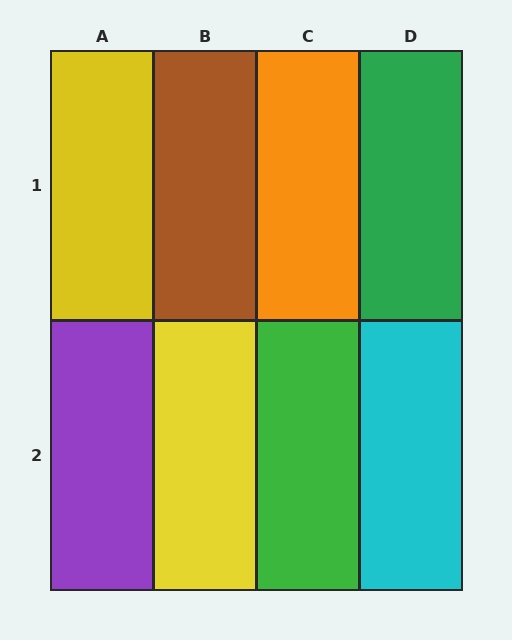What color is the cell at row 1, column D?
Green.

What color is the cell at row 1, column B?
Brown.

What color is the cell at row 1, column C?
Orange.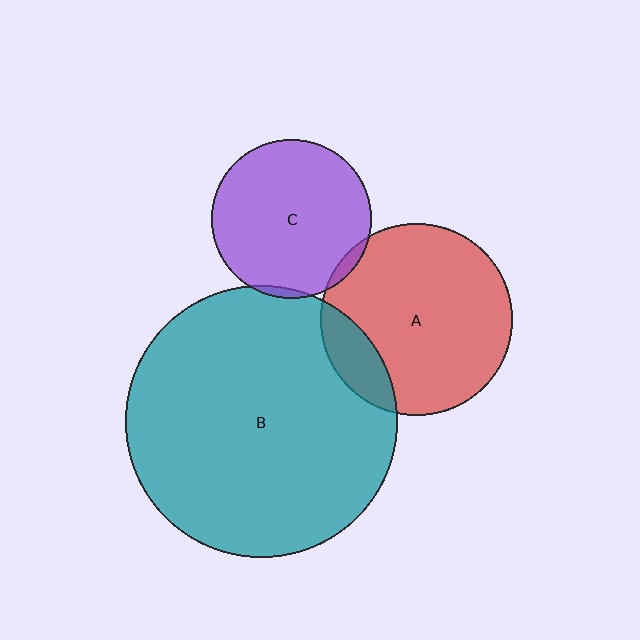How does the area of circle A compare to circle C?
Approximately 1.5 times.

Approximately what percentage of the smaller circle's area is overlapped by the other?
Approximately 5%.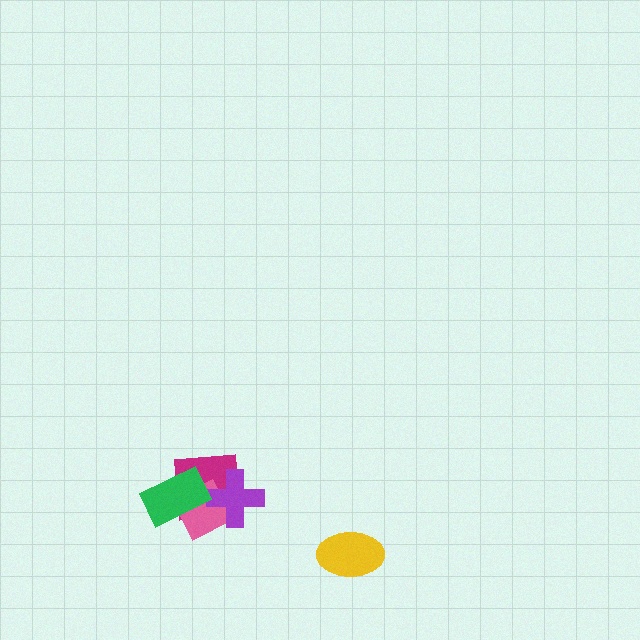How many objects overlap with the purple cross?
2 objects overlap with the purple cross.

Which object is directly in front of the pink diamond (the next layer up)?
The purple cross is directly in front of the pink diamond.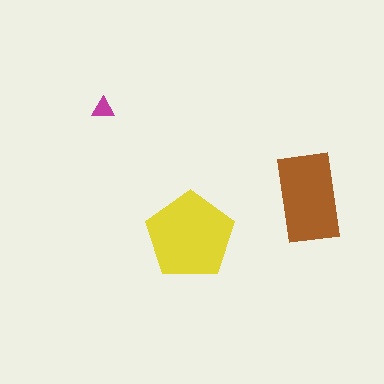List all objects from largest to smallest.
The yellow pentagon, the brown rectangle, the magenta triangle.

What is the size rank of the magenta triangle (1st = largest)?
3rd.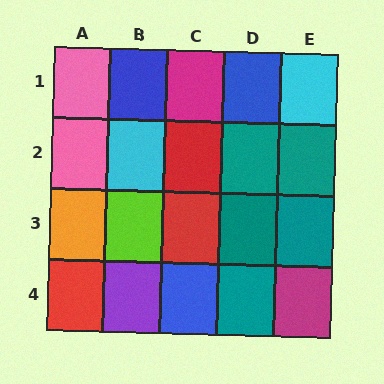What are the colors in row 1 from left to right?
Pink, blue, magenta, blue, cyan.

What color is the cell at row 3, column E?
Teal.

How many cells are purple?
1 cell is purple.